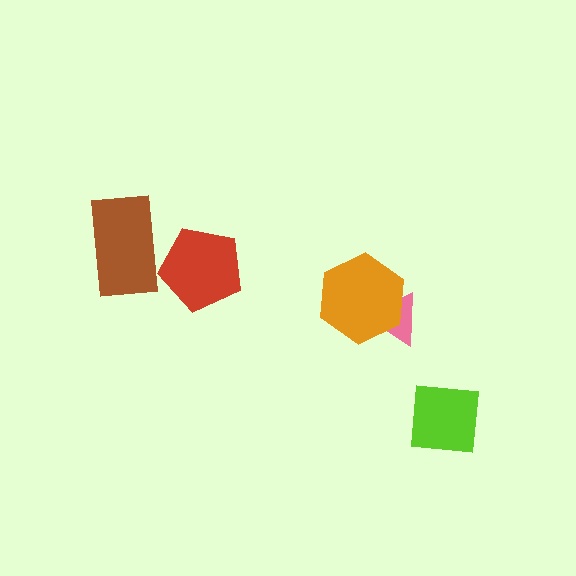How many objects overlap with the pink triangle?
1 object overlaps with the pink triangle.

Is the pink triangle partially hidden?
Yes, it is partially covered by another shape.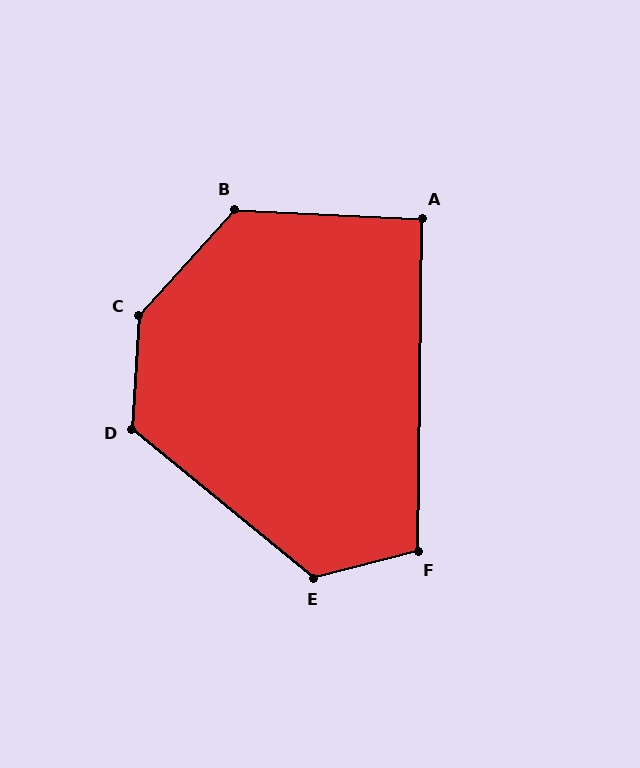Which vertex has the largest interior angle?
C, at approximately 141 degrees.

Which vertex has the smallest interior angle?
A, at approximately 92 degrees.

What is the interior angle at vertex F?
Approximately 105 degrees (obtuse).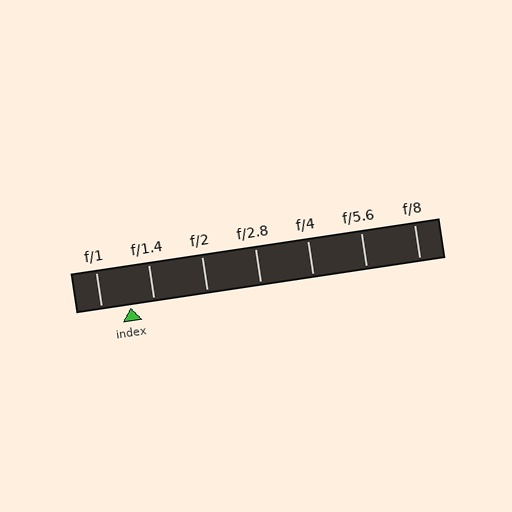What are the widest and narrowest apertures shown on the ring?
The widest aperture shown is f/1 and the narrowest is f/8.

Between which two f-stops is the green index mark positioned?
The index mark is between f/1 and f/1.4.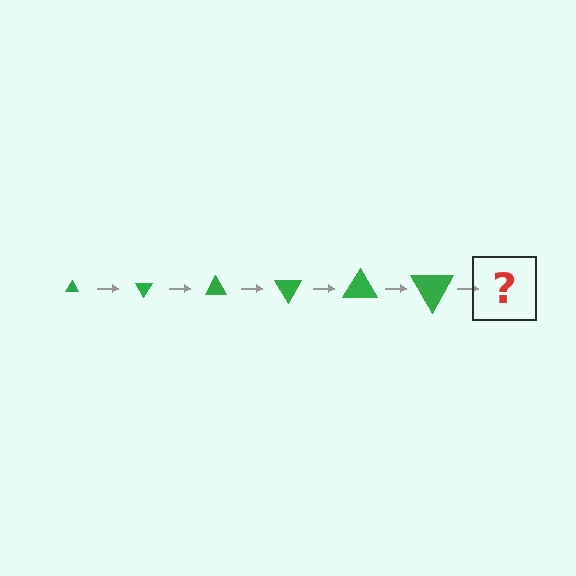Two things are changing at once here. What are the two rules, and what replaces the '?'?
The two rules are that the triangle grows larger each step and it rotates 60 degrees each step. The '?' should be a triangle, larger than the previous one and rotated 360 degrees from the start.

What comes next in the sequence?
The next element should be a triangle, larger than the previous one and rotated 360 degrees from the start.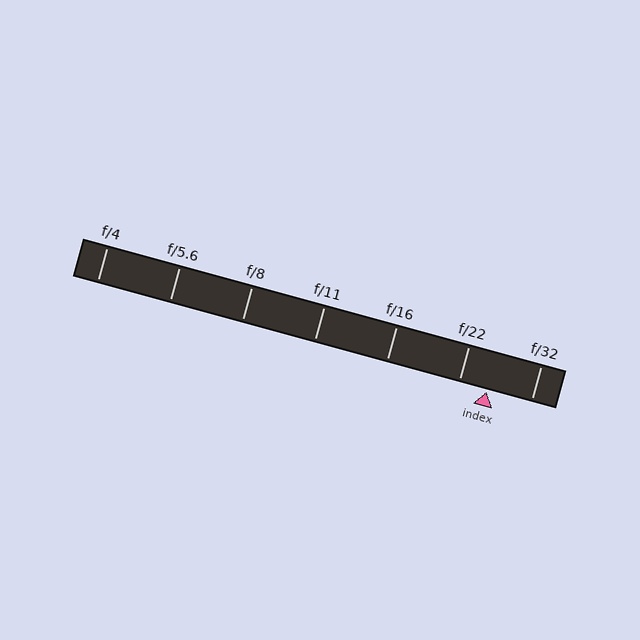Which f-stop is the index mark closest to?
The index mark is closest to f/22.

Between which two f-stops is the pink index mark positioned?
The index mark is between f/22 and f/32.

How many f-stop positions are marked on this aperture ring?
There are 7 f-stop positions marked.